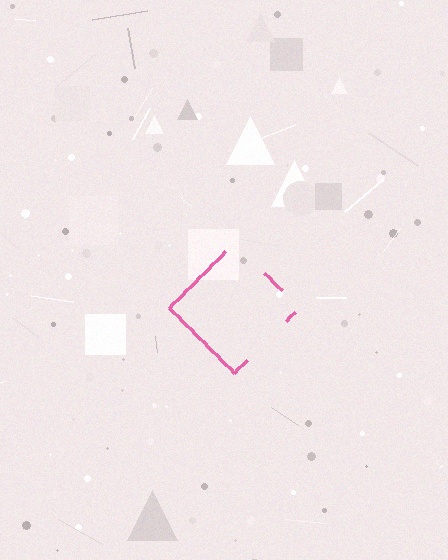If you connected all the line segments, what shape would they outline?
They would outline a diamond.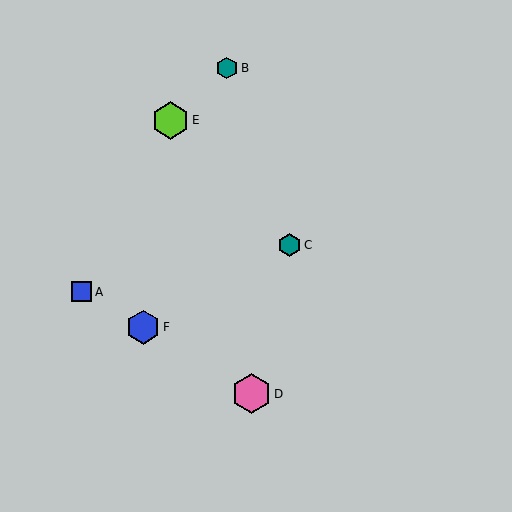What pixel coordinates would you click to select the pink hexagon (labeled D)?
Click at (252, 394) to select the pink hexagon D.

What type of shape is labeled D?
Shape D is a pink hexagon.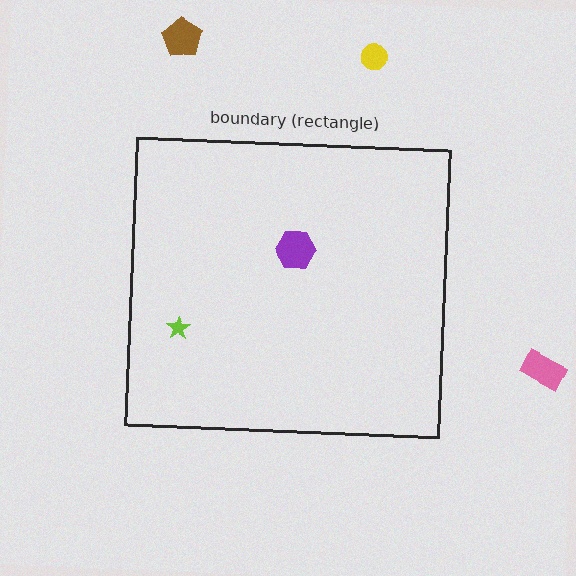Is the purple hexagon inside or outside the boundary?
Inside.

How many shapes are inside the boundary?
2 inside, 3 outside.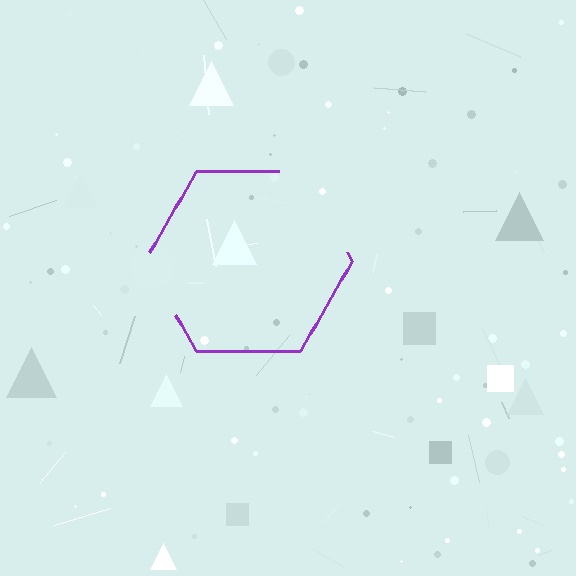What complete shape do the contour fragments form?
The contour fragments form a hexagon.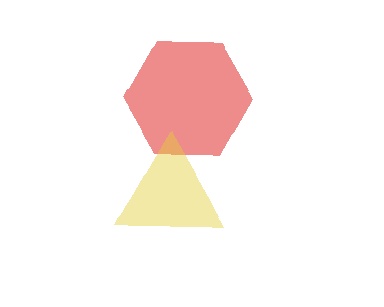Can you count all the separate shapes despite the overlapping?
Yes, there are 2 separate shapes.